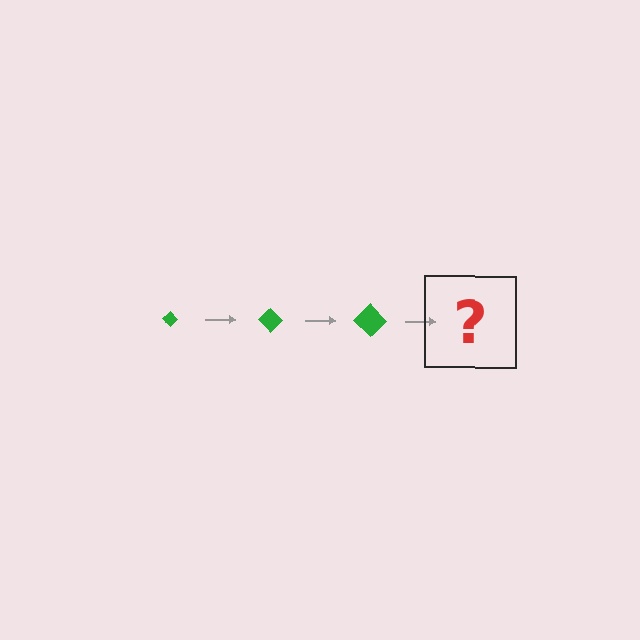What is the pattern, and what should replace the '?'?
The pattern is that the diamond gets progressively larger each step. The '?' should be a green diamond, larger than the previous one.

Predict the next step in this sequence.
The next step is a green diamond, larger than the previous one.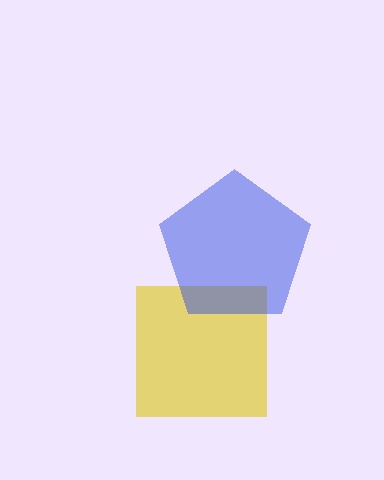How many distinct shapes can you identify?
There are 2 distinct shapes: a yellow square, a blue pentagon.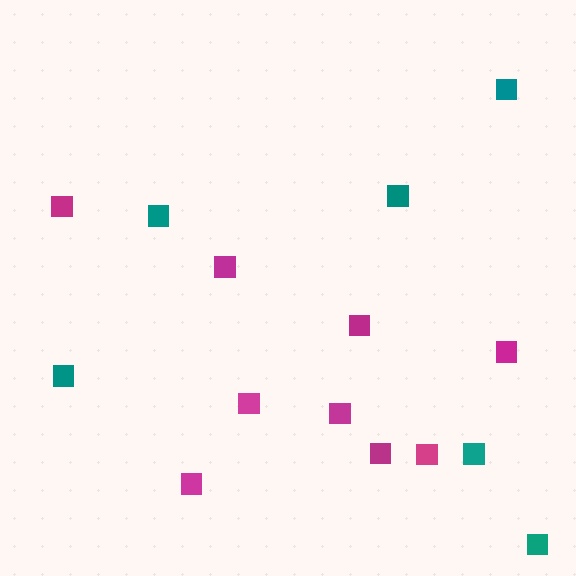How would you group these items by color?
There are 2 groups: one group of magenta squares (9) and one group of teal squares (6).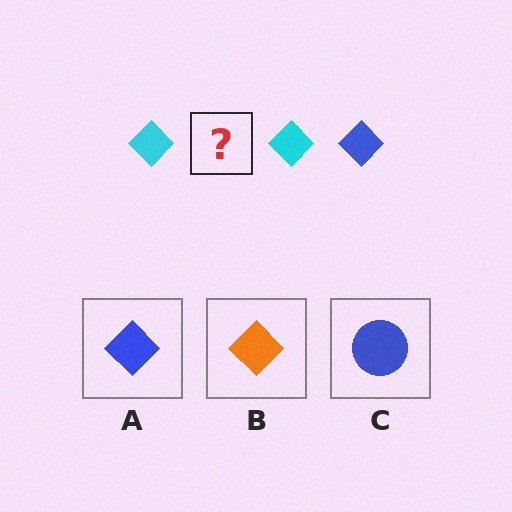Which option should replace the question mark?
Option A.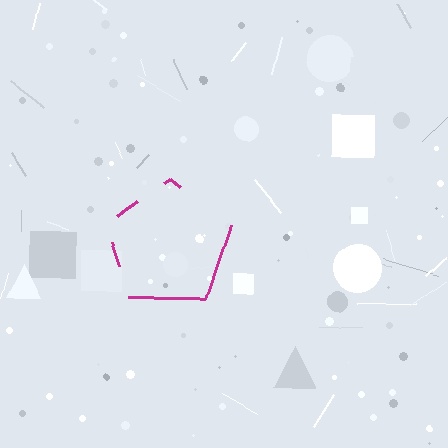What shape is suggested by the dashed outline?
The dashed outline suggests a pentagon.